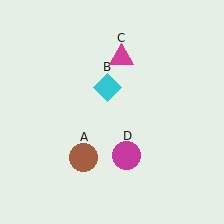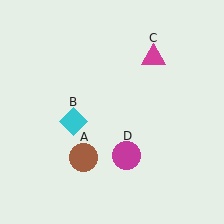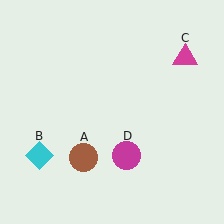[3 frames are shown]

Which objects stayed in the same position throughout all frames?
Brown circle (object A) and magenta circle (object D) remained stationary.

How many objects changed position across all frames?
2 objects changed position: cyan diamond (object B), magenta triangle (object C).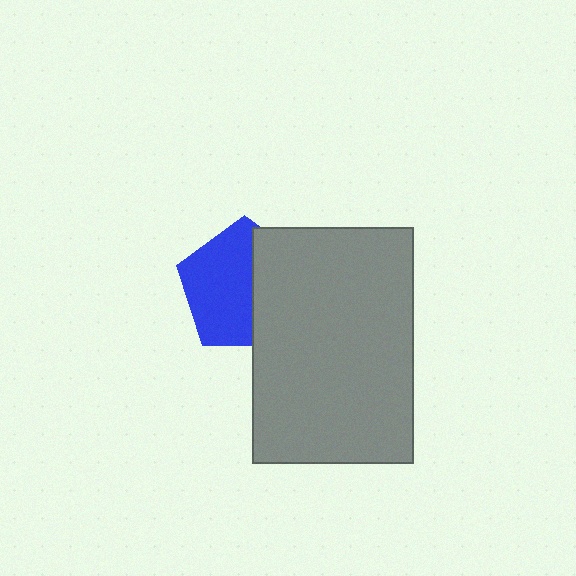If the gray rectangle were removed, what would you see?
You would see the complete blue pentagon.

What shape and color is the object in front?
The object in front is a gray rectangle.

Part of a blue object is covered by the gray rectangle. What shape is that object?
It is a pentagon.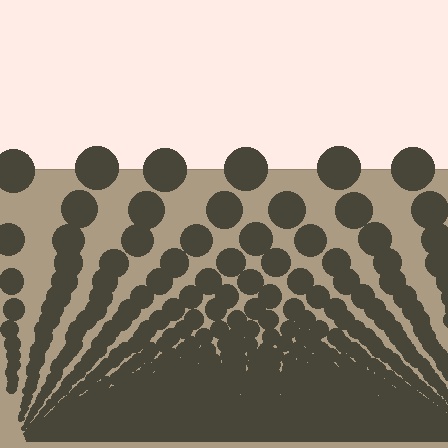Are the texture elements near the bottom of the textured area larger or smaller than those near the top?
Smaller. The gradient is inverted — elements near the bottom are smaller and denser.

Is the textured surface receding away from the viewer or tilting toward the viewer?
The surface appears to tilt toward the viewer. Texture elements get larger and sparser toward the top.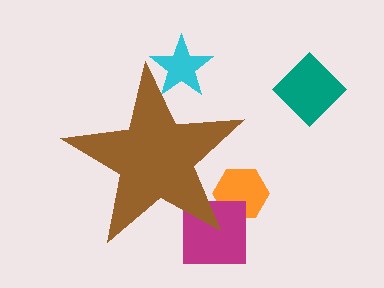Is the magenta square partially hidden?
Yes, the magenta square is partially hidden behind the brown star.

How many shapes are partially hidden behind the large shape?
3 shapes are partially hidden.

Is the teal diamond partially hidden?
No, the teal diamond is fully visible.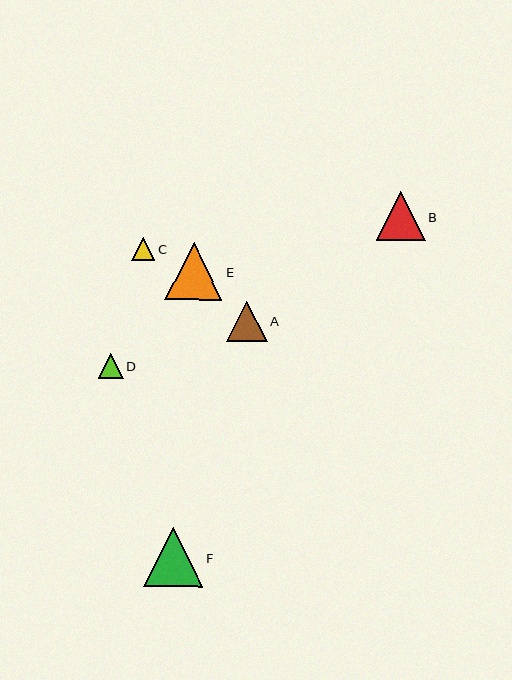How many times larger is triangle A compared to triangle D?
Triangle A is approximately 1.6 times the size of triangle D.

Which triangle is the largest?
Triangle F is the largest with a size of approximately 59 pixels.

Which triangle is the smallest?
Triangle C is the smallest with a size of approximately 23 pixels.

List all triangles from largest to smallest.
From largest to smallest: F, E, B, A, D, C.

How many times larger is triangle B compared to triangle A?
Triangle B is approximately 1.2 times the size of triangle A.